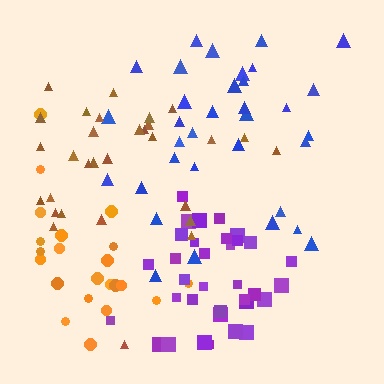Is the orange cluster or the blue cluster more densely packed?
Blue.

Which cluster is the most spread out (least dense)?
Brown.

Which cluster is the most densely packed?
Purple.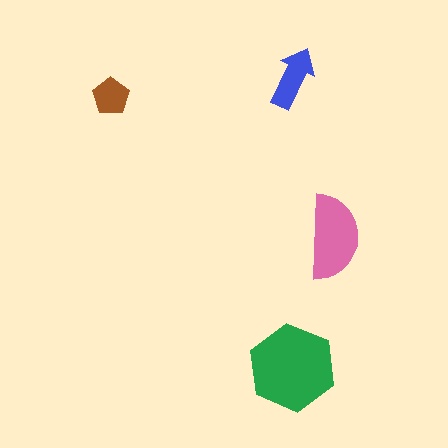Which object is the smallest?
The brown pentagon.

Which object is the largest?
The green hexagon.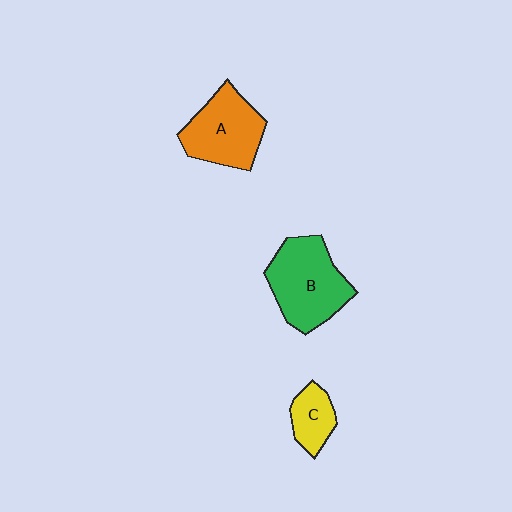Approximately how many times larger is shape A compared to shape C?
Approximately 2.0 times.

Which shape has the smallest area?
Shape C (yellow).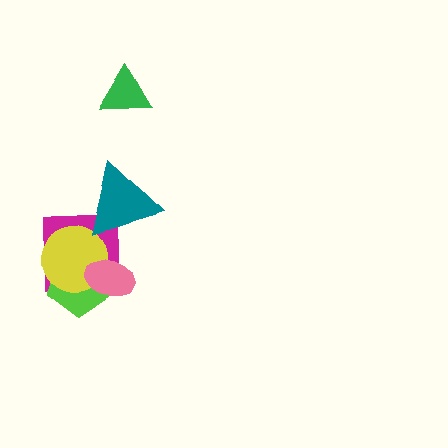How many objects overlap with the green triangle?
0 objects overlap with the green triangle.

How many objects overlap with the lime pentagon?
3 objects overlap with the lime pentagon.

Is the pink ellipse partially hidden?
No, no other shape covers it.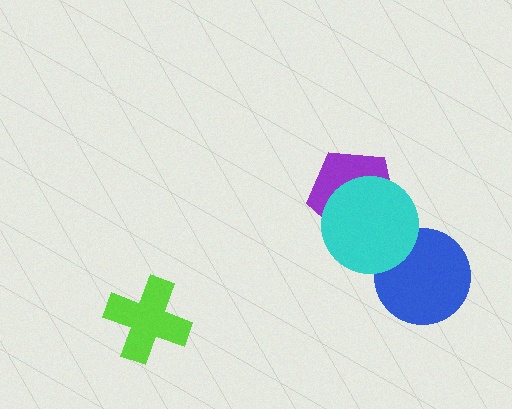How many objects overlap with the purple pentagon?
1 object overlaps with the purple pentagon.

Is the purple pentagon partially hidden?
Yes, it is partially covered by another shape.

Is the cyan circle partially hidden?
No, no other shape covers it.